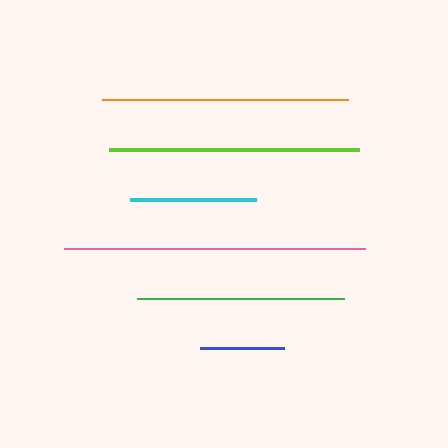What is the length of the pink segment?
The pink segment is approximately 301 pixels long.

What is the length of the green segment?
The green segment is approximately 207 pixels long.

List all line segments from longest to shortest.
From longest to shortest: pink, lime, orange, green, cyan, blue.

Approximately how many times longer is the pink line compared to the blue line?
The pink line is approximately 3.6 times the length of the blue line.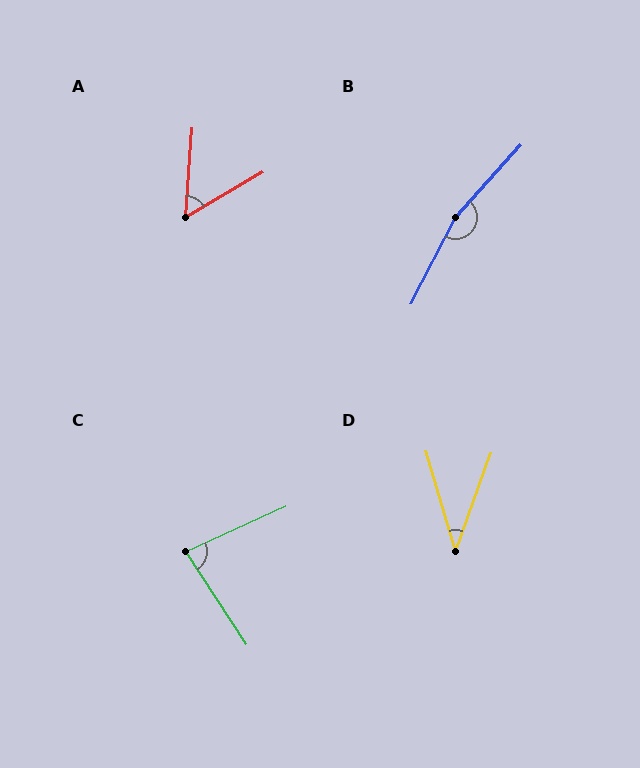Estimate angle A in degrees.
Approximately 56 degrees.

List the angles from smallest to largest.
D (36°), A (56°), C (81°), B (165°).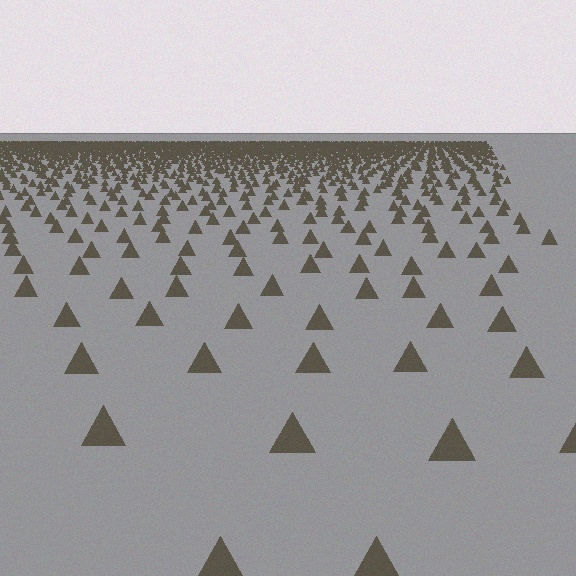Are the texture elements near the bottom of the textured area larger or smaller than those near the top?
Larger. Near the bottom, elements are closer to the viewer and appear at a bigger on-screen size.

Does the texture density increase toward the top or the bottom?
Density increases toward the top.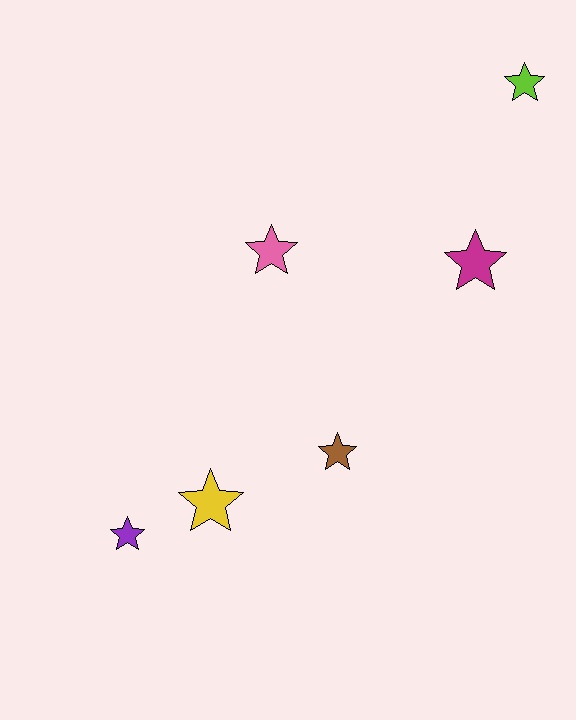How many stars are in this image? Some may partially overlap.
There are 6 stars.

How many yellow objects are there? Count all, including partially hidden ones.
There is 1 yellow object.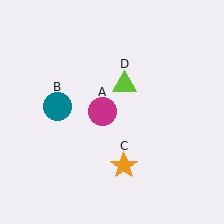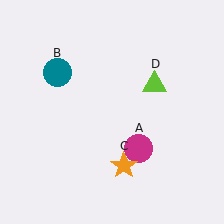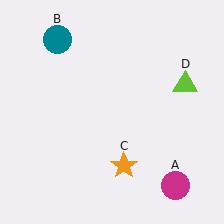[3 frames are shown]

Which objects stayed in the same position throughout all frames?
Orange star (object C) remained stationary.